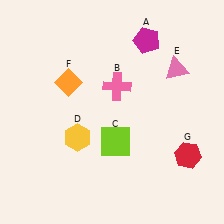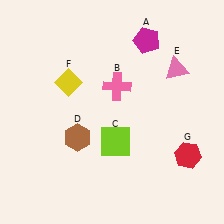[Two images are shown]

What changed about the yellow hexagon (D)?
In Image 1, D is yellow. In Image 2, it changed to brown.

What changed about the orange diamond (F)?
In Image 1, F is orange. In Image 2, it changed to yellow.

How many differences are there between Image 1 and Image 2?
There are 2 differences between the two images.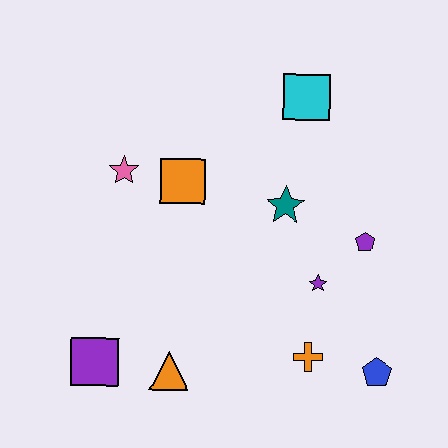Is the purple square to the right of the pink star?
No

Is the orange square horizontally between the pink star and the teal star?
Yes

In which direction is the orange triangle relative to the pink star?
The orange triangle is below the pink star.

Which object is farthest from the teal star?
The purple square is farthest from the teal star.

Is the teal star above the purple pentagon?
Yes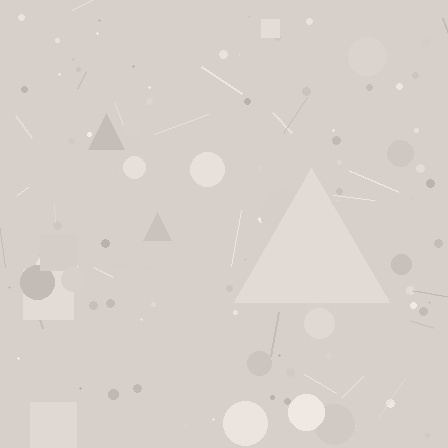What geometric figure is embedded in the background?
A triangle is embedded in the background.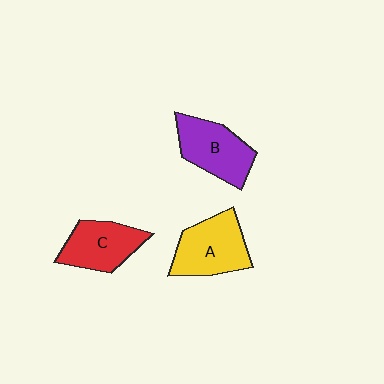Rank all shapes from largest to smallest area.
From largest to smallest: A (yellow), B (purple), C (red).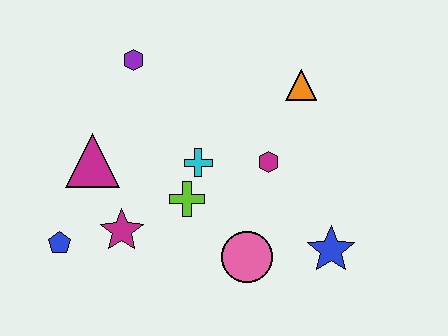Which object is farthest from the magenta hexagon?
The blue pentagon is farthest from the magenta hexagon.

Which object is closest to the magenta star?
The blue pentagon is closest to the magenta star.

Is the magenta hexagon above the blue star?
Yes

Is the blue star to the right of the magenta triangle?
Yes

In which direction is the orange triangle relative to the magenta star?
The orange triangle is to the right of the magenta star.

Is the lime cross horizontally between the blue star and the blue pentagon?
Yes